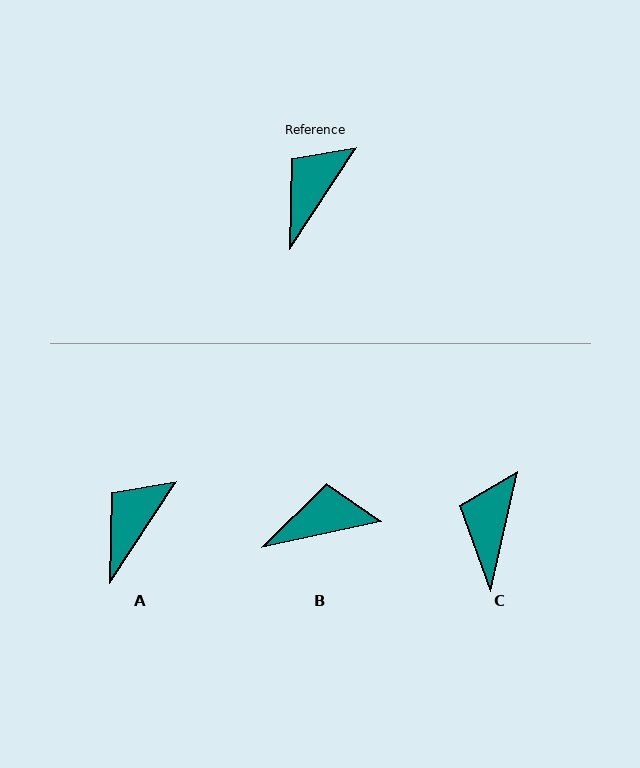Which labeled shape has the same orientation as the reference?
A.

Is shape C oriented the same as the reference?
No, it is off by about 21 degrees.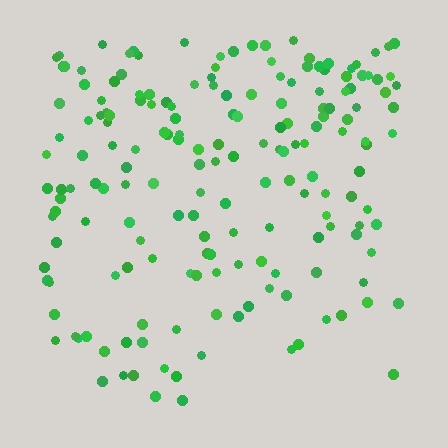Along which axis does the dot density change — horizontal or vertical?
Vertical.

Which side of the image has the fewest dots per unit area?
The bottom.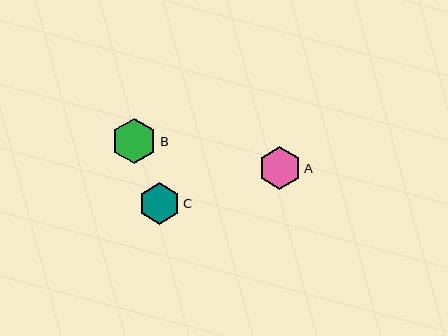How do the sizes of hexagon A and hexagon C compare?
Hexagon A and hexagon C are approximately the same size.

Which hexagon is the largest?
Hexagon B is the largest with a size of approximately 45 pixels.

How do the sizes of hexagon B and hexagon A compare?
Hexagon B and hexagon A are approximately the same size.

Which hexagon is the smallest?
Hexagon C is the smallest with a size of approximately 41 pixels.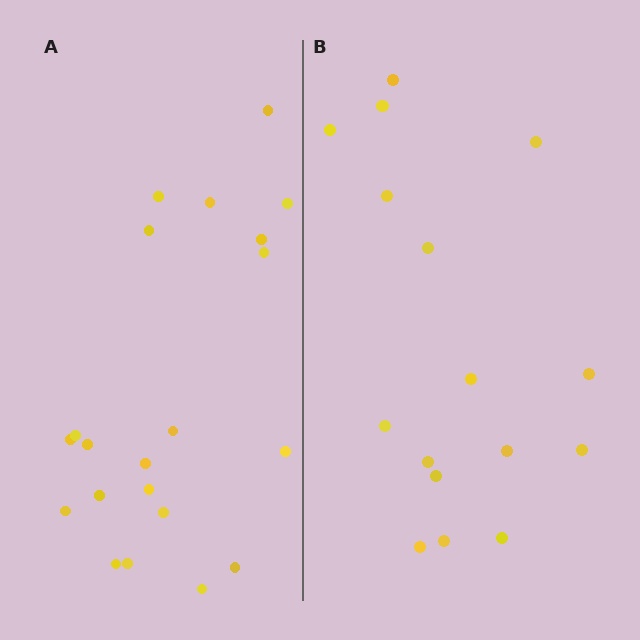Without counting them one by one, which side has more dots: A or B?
Region A (the left region) has more dots.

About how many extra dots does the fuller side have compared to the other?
Region A has about 5 more dots than region B.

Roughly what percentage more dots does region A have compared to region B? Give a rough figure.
About 30% more.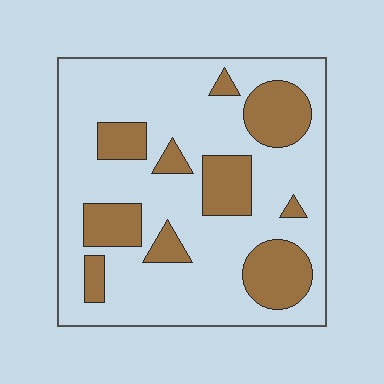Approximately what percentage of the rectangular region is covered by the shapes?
Approximately 25%.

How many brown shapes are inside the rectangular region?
10.